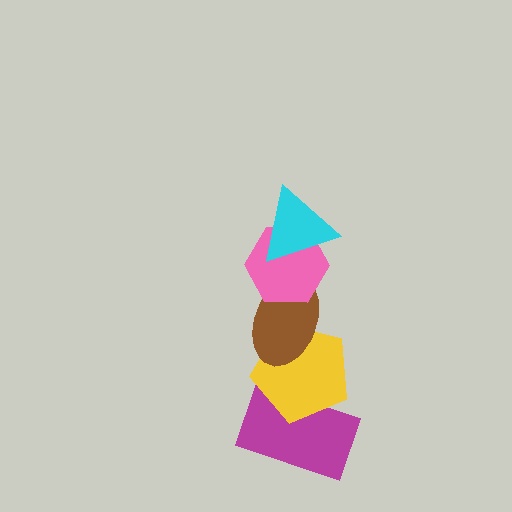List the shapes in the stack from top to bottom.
From top to bottom: the cyan triangle, the pink hexagon, the brown ellipse, the yellow pentagon, the magenta rectangle.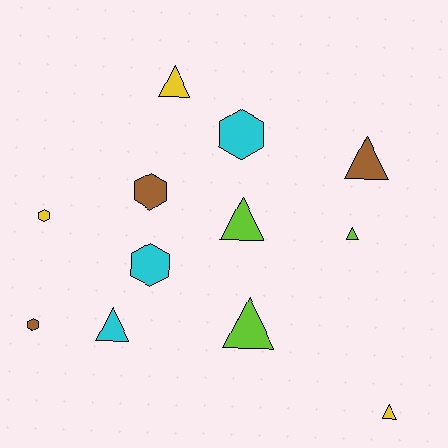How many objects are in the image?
There are 12 objects.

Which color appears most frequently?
Brown, with 3 objects.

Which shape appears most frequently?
Triangle, with 7 objects.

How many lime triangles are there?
There are 3 lime triangles.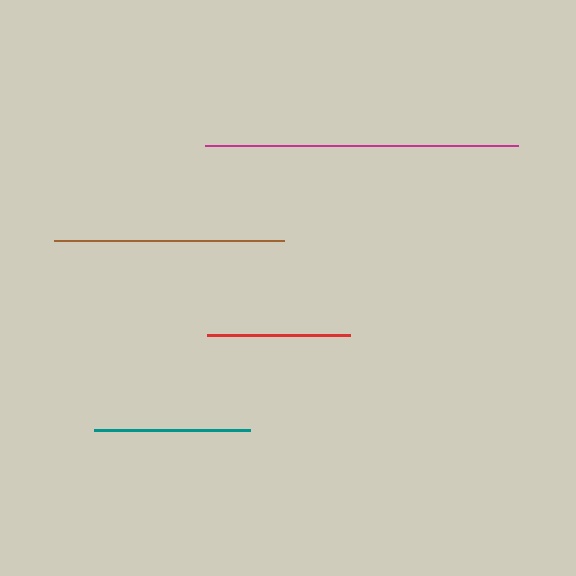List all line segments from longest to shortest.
From longest to shortest: magenta, brown, teal, red.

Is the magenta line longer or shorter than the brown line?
The magenta line is longer than the brown line.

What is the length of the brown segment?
The brown segment is approximately 230 pixels long.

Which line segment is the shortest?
The red line is the shortest at approximately 144 pixels.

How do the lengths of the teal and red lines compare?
The teal and red lines are approximately the same length.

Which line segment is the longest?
The magenta line is the longest at approximately 313 pixels.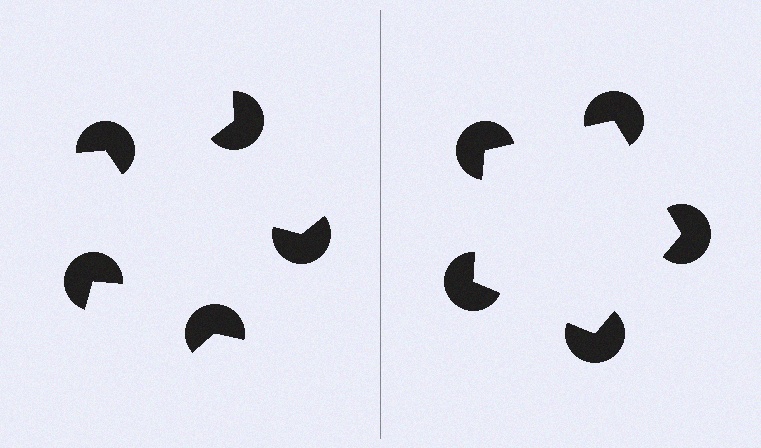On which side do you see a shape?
An illusory pentagon appears on the right side. On the left side the wedge cuts are rotated, so no coherent shape forms.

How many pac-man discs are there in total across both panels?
10 — 5 on each side.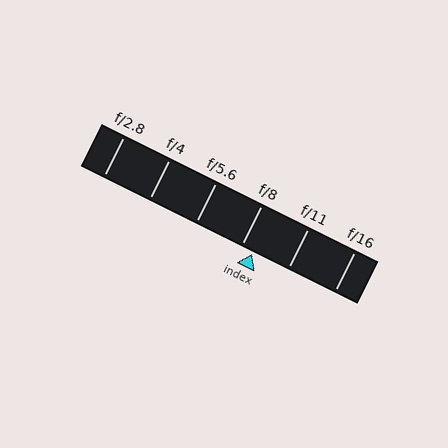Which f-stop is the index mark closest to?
The index mark is closest to f/8.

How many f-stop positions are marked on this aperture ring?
There are 6 f-stop positions marked.